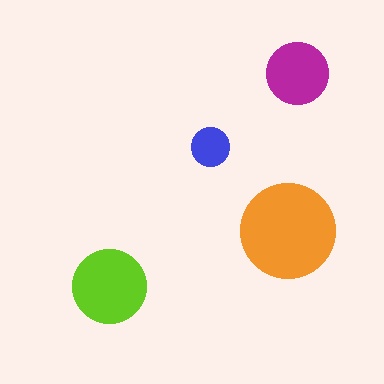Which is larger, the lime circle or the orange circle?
The orange one.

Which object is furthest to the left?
The lime circle is leftmost.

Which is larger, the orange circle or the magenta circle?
The orange one.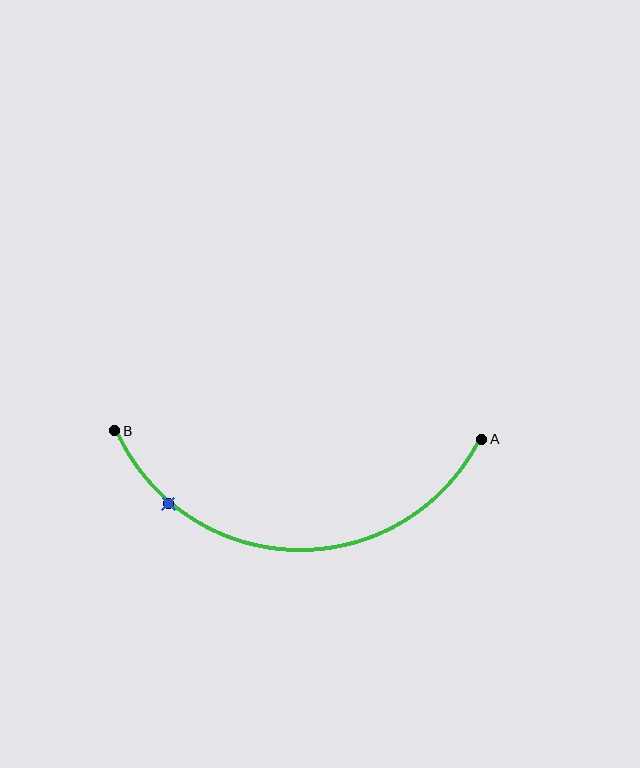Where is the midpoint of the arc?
The arc midpoint is the point on the curve farthest from the straight line joining A and B. It sits below that line.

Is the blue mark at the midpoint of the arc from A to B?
No. The blue mark lies on the arc but is closer to endpoint B. The arc midpoint would be at the point on the curve equidistant along the arc from both A and B.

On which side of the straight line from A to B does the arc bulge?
The arc bulges below the straight line connecting A and B.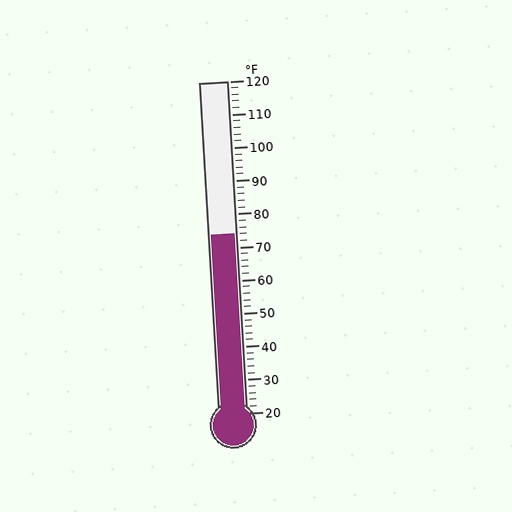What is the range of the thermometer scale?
The thermometer scale ranges from 20°F to 120°F.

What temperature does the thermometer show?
The thermometer shows approximately 74°F.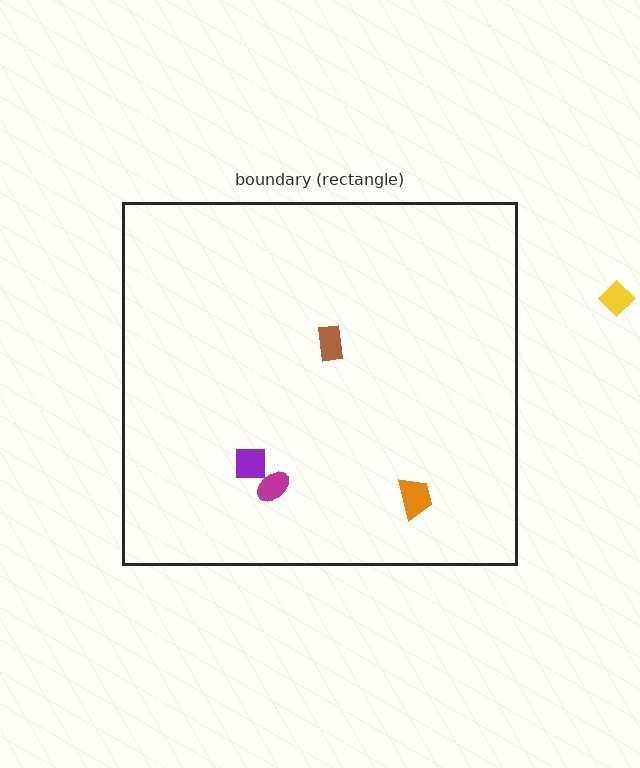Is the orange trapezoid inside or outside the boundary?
Inside.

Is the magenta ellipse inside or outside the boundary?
Inside.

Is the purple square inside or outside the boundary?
Inside.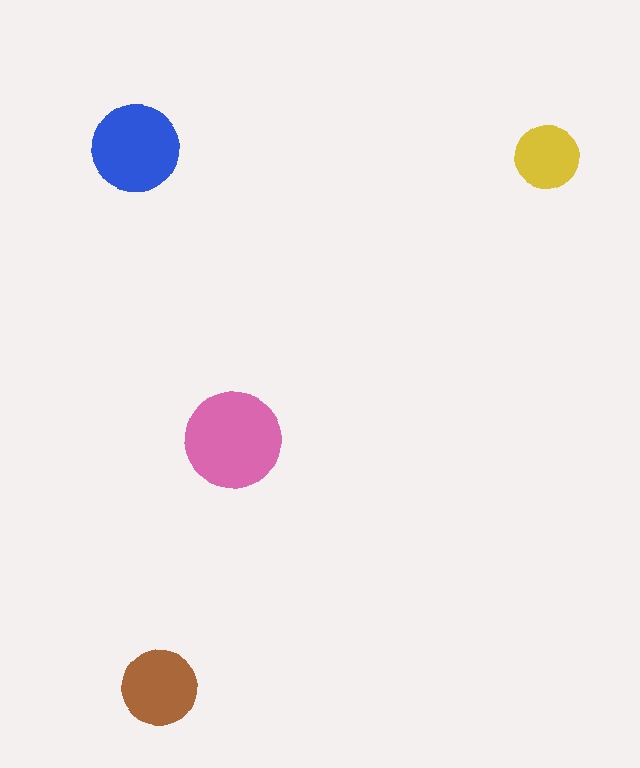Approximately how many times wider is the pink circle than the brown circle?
About 1.5 times wider.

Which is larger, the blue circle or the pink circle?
The pink one.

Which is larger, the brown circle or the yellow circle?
The brown one.